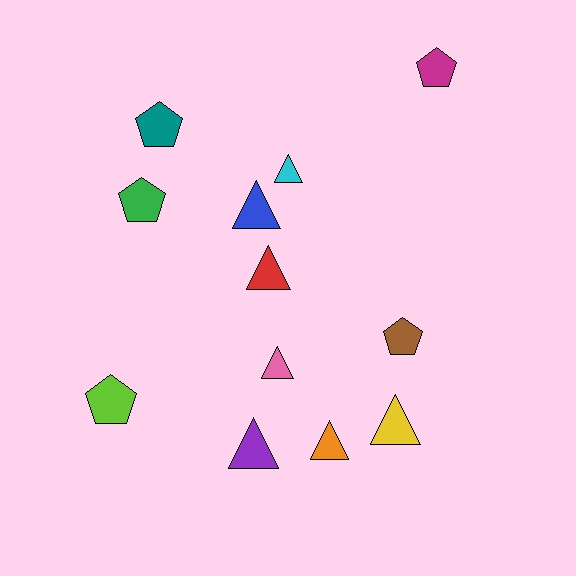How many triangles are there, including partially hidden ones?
There are 7 triangles.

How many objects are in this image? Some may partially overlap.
There are 12 objects.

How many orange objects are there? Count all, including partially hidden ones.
There is 1 orange object.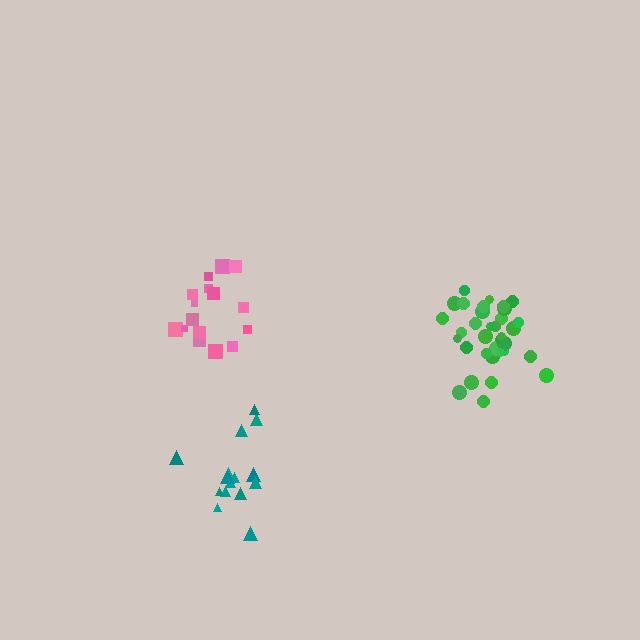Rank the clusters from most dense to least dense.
green, pink, teal.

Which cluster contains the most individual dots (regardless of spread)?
Green (34).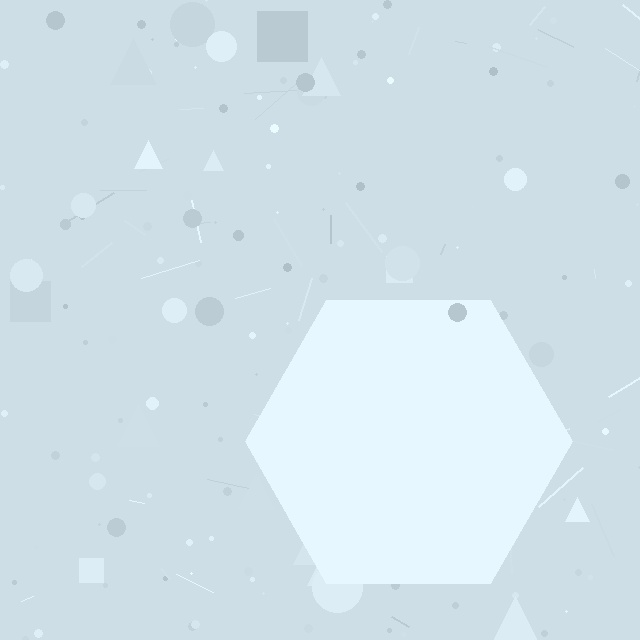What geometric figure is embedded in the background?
A hexagon is embedded in the background.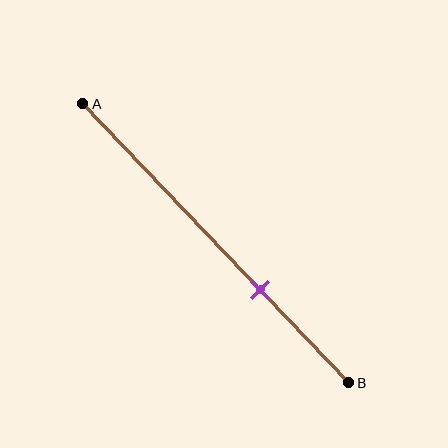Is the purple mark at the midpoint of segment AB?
No, the mark is at about 65% from A, not at the 50% midpoint.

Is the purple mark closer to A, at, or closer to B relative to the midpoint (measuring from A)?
The purple mark is closer to point B than the midpoint of segment AB.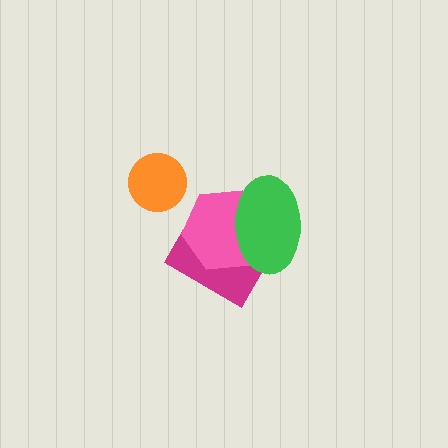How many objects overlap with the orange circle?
0 objects overlap with the orange circle.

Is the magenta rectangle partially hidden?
Yes, it is partially covered by another shape.